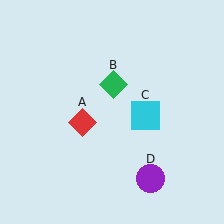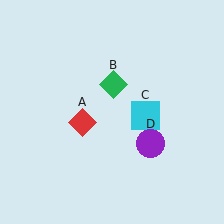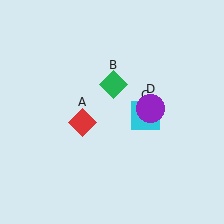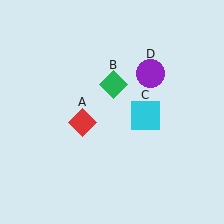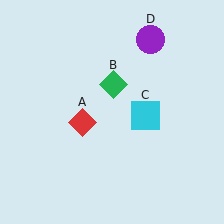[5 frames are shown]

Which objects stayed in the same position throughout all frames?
Red diamond (object A) and green diamond (object B) and cyan square (object C) remained stationary.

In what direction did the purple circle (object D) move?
The purple circle (object D) moved up.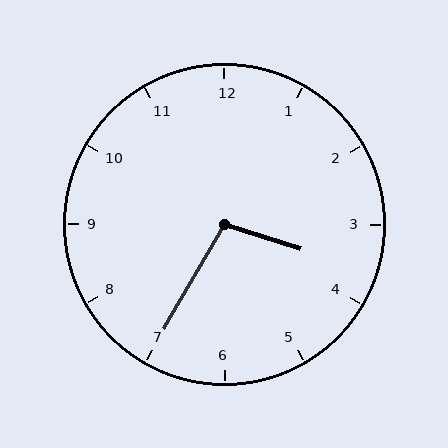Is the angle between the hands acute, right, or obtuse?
It is obtuse.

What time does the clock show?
3:35.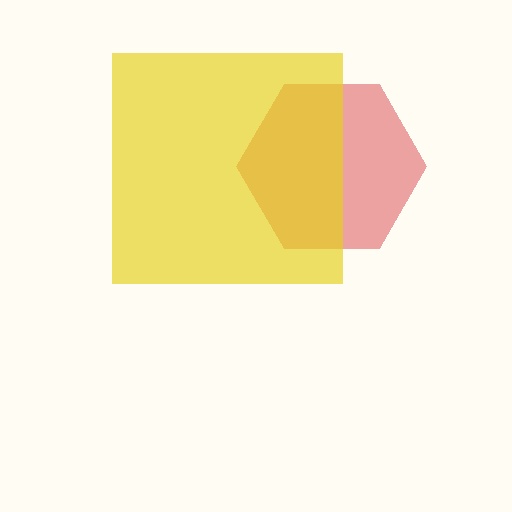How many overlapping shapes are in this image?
There are 2 overlapping shapes in the image.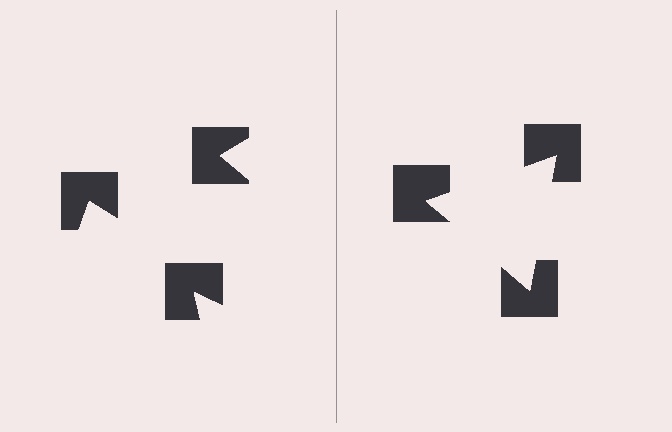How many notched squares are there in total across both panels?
6 — 3 on each side.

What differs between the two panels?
The notched squares are positioned identically on both sides; only the wedge orientations differ. On the right they align to a triangle; on the left they are misaligned.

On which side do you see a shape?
An illusory triangle appears on the right side. On the left side the wedge cuts are rotated, so no coherent shape forms.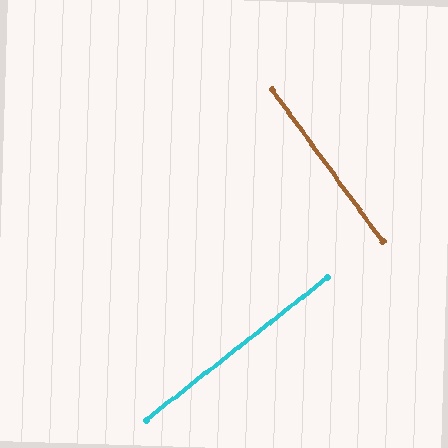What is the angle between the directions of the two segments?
Approximately 88 degrees.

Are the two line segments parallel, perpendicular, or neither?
Perpendicular — they meet at approximately 88°.